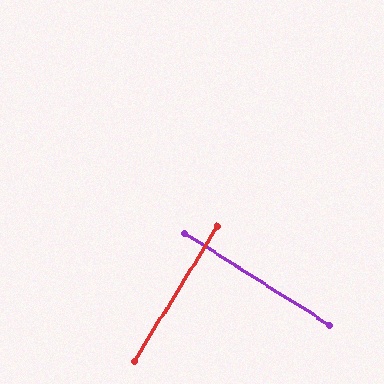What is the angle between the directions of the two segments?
Approximately 90 degrees.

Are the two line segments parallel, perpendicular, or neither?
Perpendicular — they meet at approximately 90°.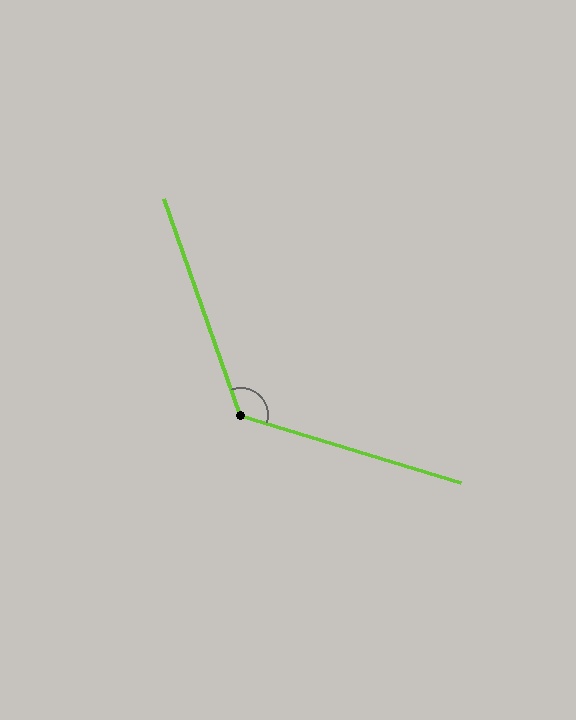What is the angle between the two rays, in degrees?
Approximately 126 degrees.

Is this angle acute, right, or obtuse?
It is obtuse.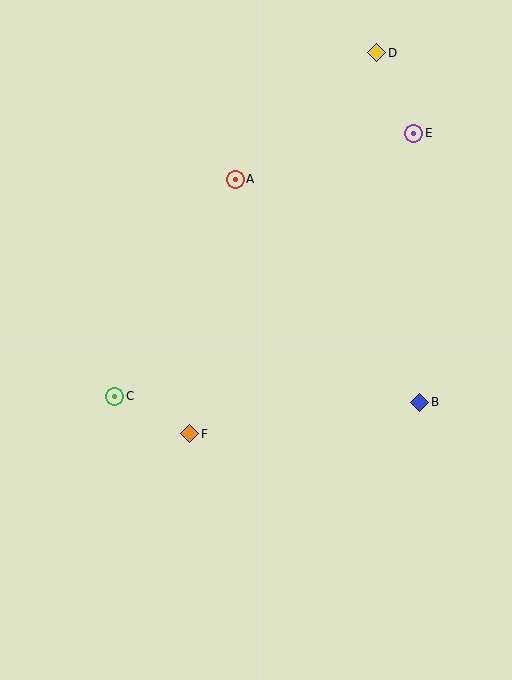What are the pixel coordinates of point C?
Point C is at (115, 396).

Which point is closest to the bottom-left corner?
Point C is closest to the bottom-left corner.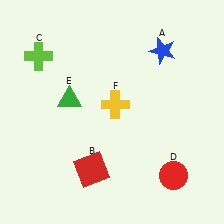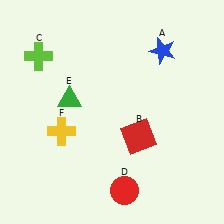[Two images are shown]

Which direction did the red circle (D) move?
The red circle (D) moved left.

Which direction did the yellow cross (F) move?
The yellow cross (F) moved left.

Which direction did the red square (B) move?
The red square (B) moved right.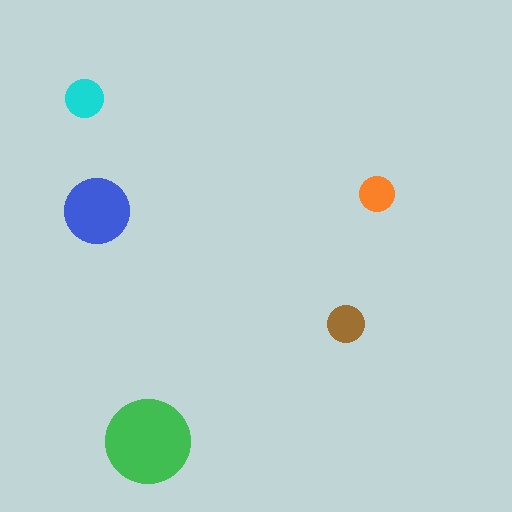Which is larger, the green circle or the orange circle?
The green one.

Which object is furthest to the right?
The orange circle is rightmost.